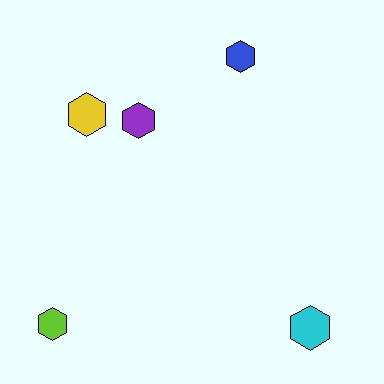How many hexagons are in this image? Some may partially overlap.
There are 5 hexagons.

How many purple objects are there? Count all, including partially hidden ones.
There is 1 purple object.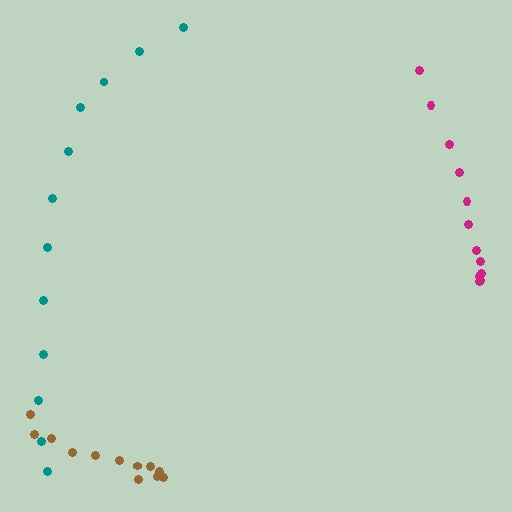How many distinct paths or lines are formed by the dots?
There are 3 distinct paths.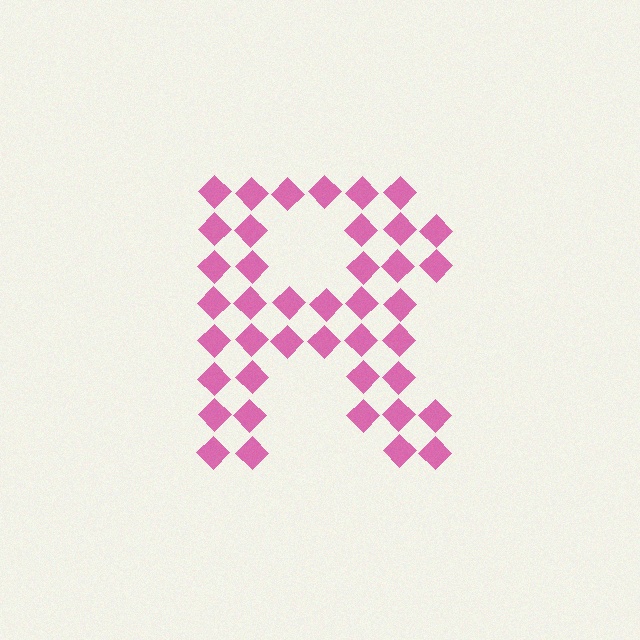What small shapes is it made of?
It is made of small diamonds.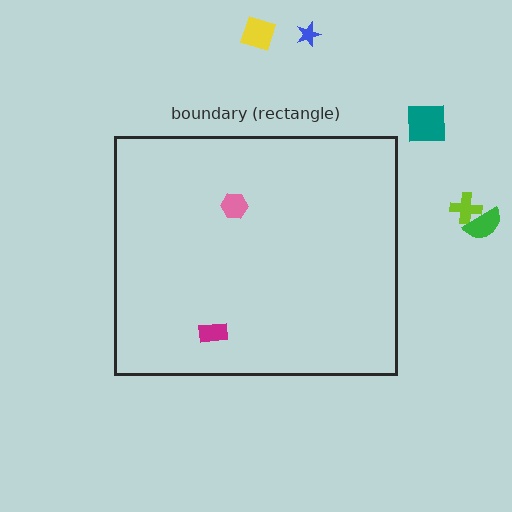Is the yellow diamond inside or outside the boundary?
Outside.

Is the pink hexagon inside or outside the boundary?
Inside.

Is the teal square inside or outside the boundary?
Outside.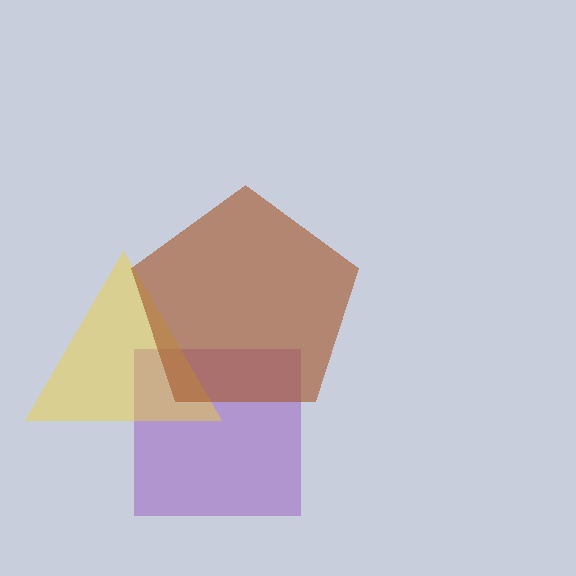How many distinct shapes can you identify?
There are 3 distinct shapes: a purple square, a yellow triangle, a brown pentagon.